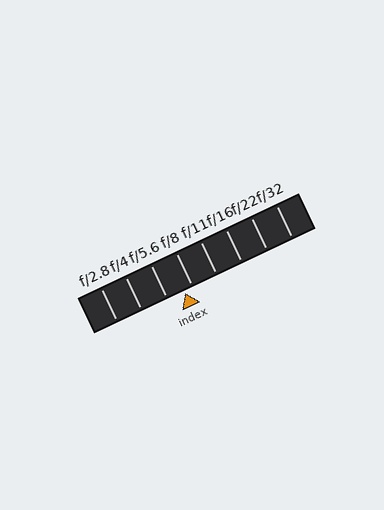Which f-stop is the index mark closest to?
The index mark is closest to f/8.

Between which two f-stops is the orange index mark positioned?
The index mark is between f/5.6 and f/8.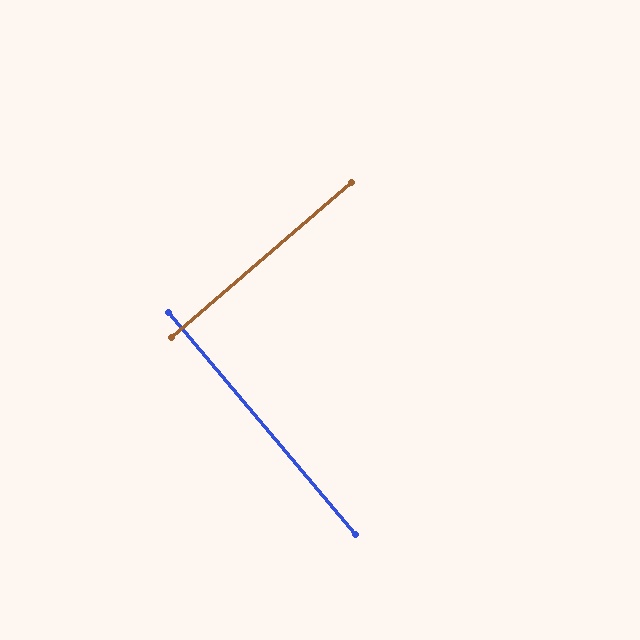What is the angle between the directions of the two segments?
Approximately 89 degrees.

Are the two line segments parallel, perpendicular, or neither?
Perpendicular — they meet at approximately 89°.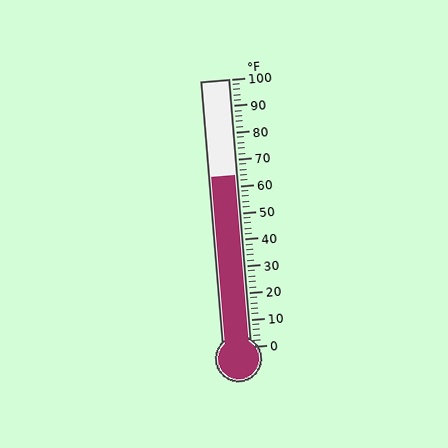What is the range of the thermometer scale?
The thermometer scale ranges from 0°F to 100°F.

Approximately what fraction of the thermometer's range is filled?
The thermometer is filled to approximately 65% of its range.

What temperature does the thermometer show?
The thermometer shows approximately 64°F.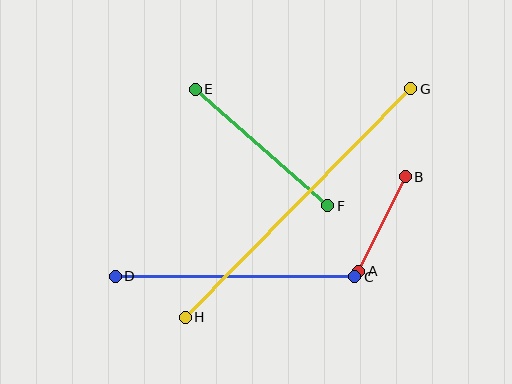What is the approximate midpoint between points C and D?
The midpoint is at approximately (235, 276) pixels.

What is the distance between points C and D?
The distance is approximately 239 pixels.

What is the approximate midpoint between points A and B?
The midpoint is at approximately (382, 224) pixels.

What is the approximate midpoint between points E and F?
The midpoint is at approximately (261, 148) pixels.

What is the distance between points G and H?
The distance is approximately 321 pixels.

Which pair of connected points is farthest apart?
Points G and H are farthest apart.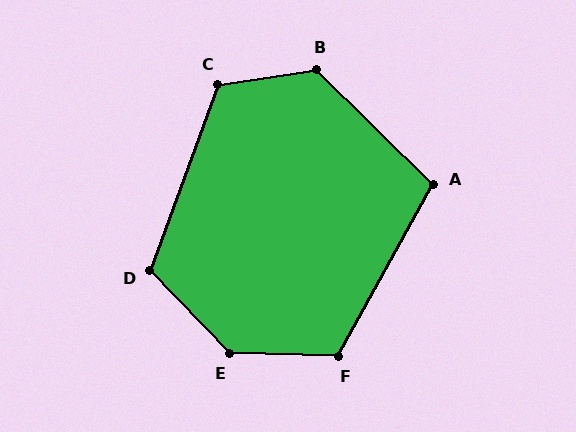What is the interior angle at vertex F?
Approximately 117 degrees (obtuse).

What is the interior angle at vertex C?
Approximately 119 degrees (obtuse).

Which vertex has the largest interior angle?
E, at approximately 136 degrees.